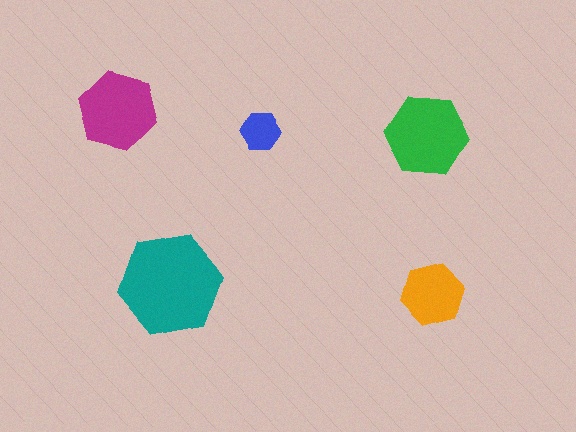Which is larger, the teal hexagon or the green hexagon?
The teal one.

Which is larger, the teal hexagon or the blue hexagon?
The teal one.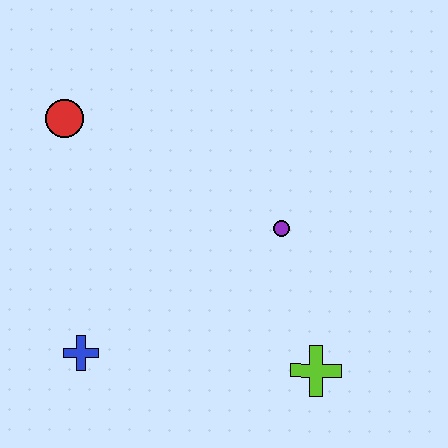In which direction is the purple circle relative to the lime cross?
The purple circle is above the lime cross.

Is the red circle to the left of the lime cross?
Yes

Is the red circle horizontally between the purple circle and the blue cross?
No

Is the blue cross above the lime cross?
Yes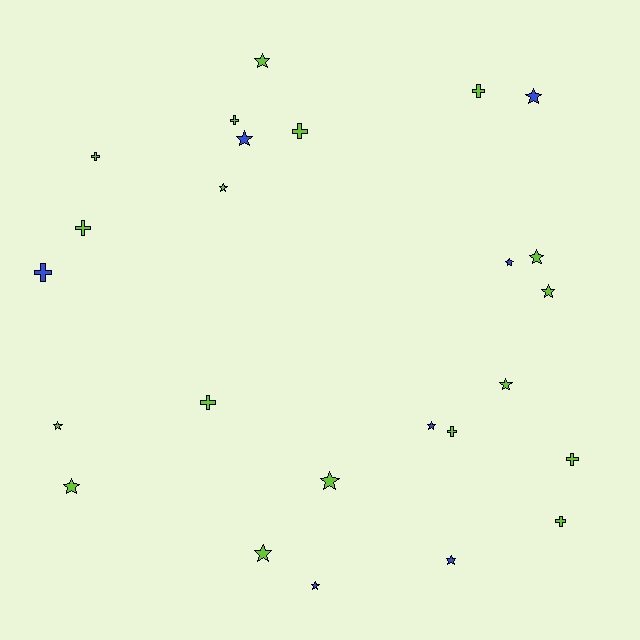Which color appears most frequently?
Lime, with 18 objects.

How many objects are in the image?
There are 25 objects.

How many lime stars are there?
There are 9 lime stars.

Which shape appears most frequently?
Star, with 15 objects.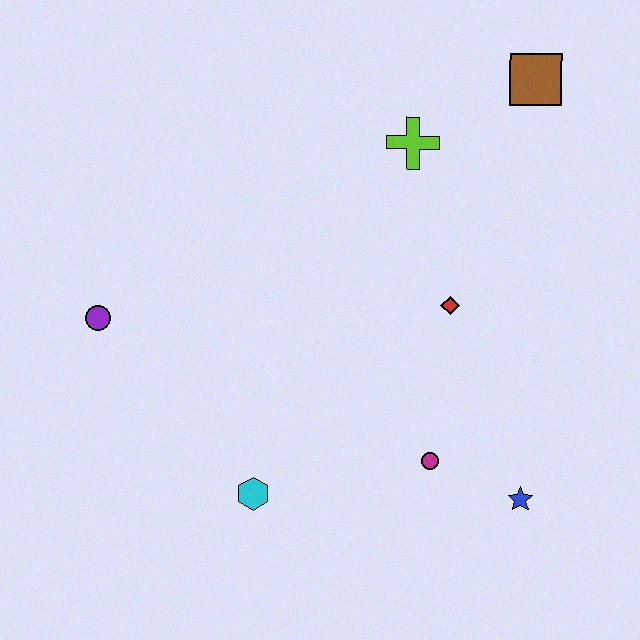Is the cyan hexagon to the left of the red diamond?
Yes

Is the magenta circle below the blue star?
No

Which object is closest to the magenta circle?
The blue star is closest to the magenta circle.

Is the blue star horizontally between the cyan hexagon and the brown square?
Yes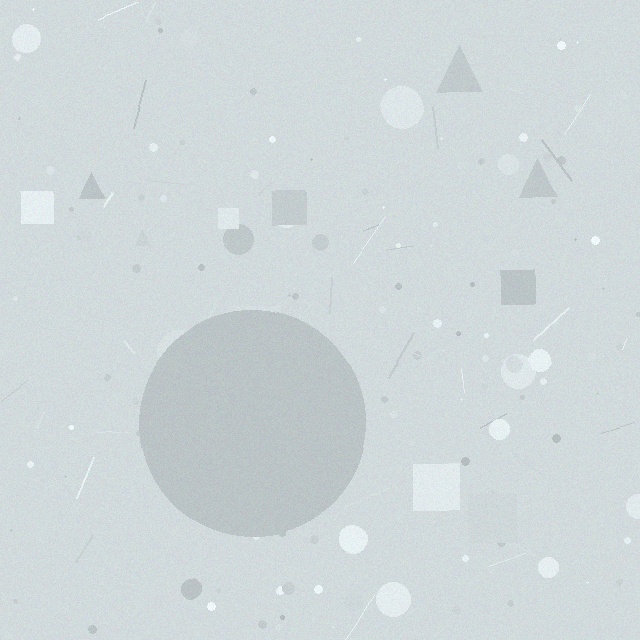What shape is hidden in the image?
A circle is hidden in the image.